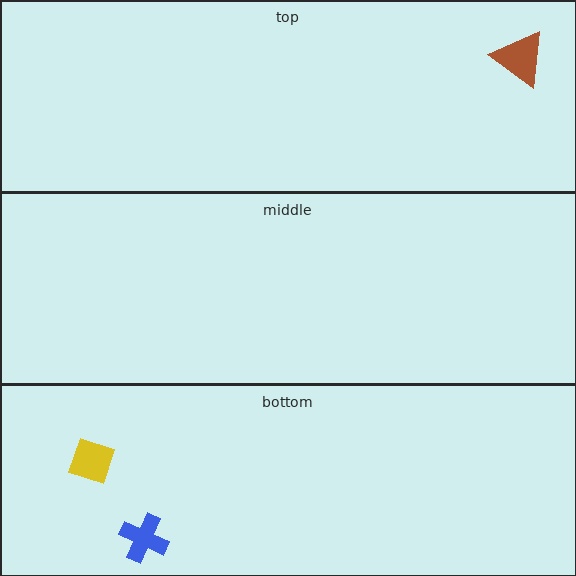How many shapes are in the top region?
1.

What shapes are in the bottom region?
The blue cross, the yellow diamond.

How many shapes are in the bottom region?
2.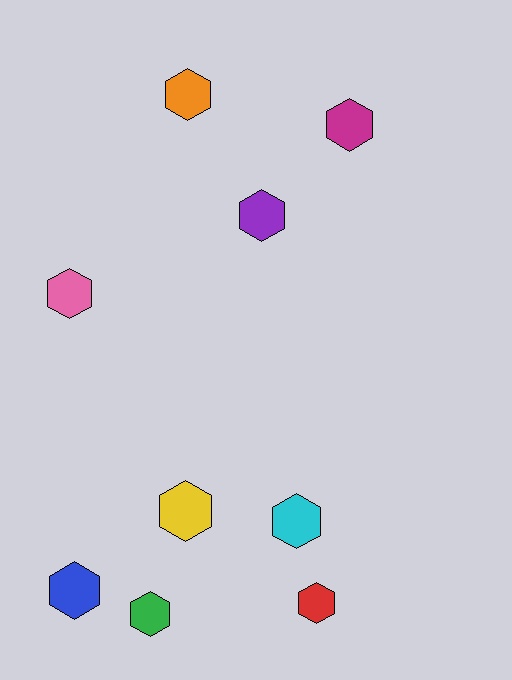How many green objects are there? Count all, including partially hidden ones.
There is 1 green object.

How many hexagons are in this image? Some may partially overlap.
There are 9 hexagons.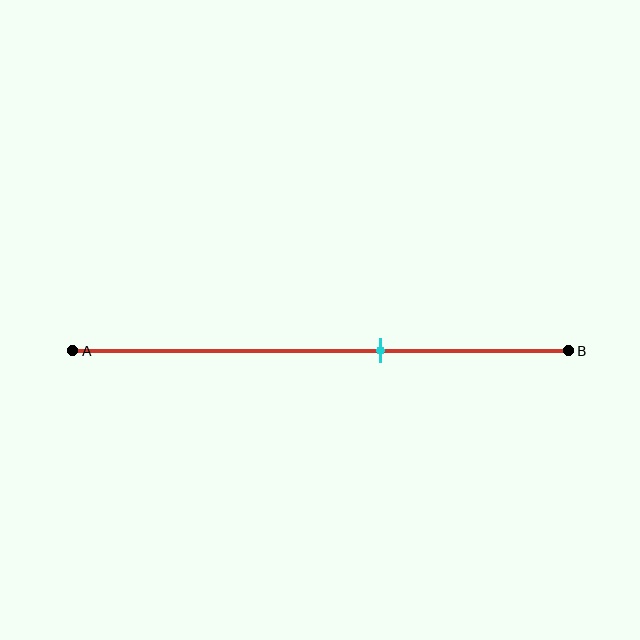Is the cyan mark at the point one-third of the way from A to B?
No, the mark is at about 60% from A, not at the 33% one-third point.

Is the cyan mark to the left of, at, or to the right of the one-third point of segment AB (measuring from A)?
The cyan mark is to the right of the one-third point of segment AB.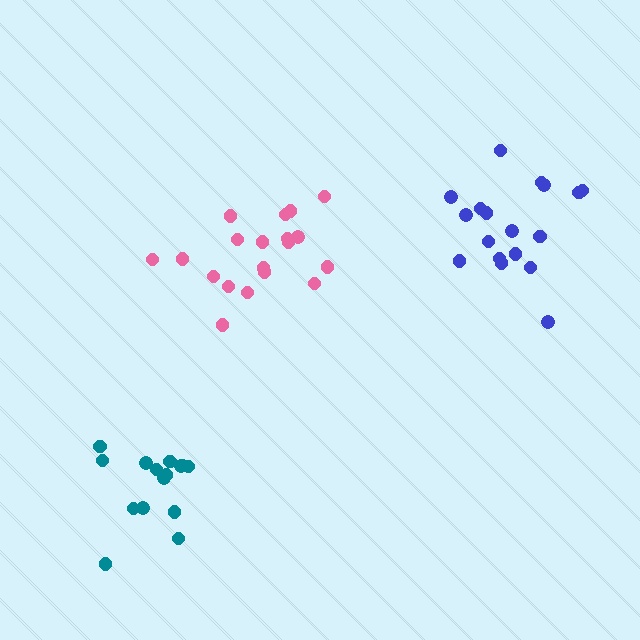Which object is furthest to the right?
The blue cluster is rightmost.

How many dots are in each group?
Group 1: 15 dots, Group 2: 19 dots, Group 3: 18 dots (52 total).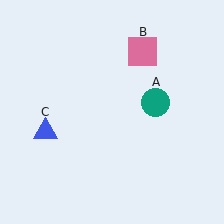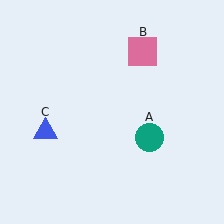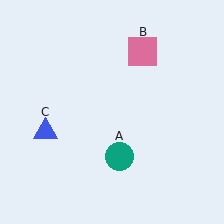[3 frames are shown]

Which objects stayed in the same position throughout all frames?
Pink square (object B) and blue triangle (object C) remained stationary.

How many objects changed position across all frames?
1 object changed position: teal circle (object A).